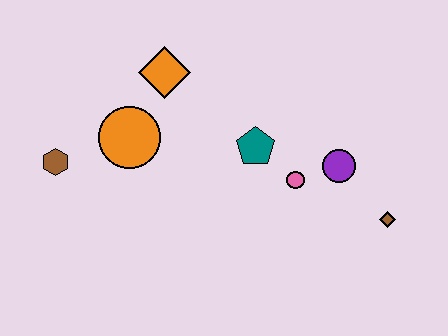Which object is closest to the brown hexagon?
The orange circle is closest to the brown hexagon.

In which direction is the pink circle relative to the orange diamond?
The pink circle is to the right of the orange diamond.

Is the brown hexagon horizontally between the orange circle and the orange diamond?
No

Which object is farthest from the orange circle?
The brown diamond is farthest from the orange circle.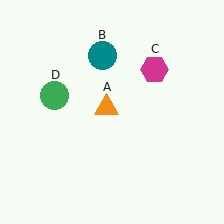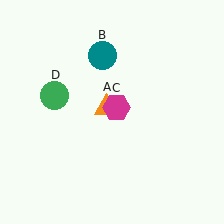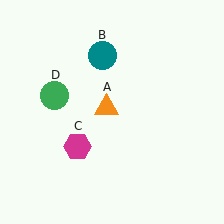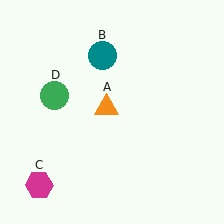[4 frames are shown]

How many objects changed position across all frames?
1 object changed position: magenta hexagon (object C).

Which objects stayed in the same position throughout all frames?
Orange triangle (object A) and teal circle (object B) and green circle (object D) remained stationary.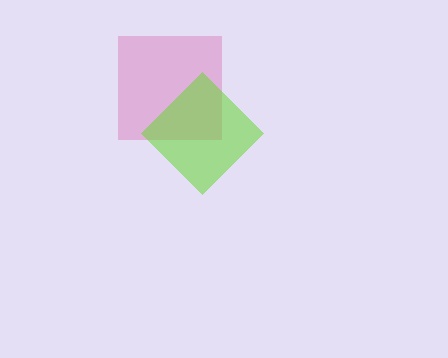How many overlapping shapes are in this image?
There are 2 overlapping shapes in the image.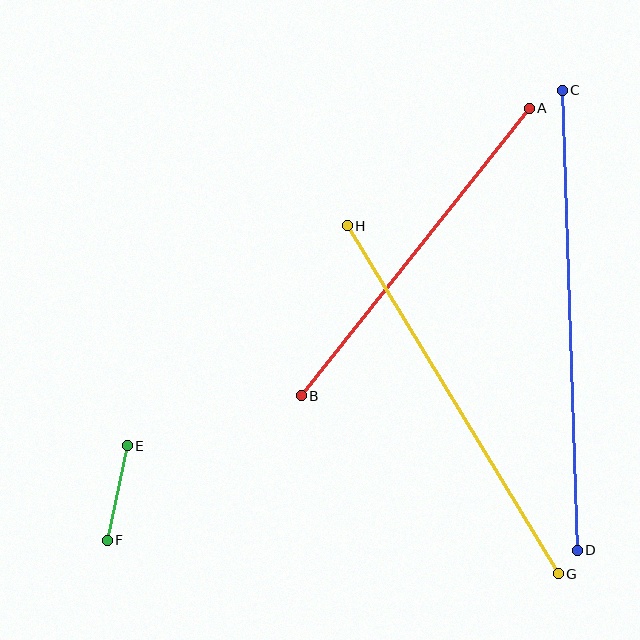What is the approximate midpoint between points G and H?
The midpoint is at approximately (453, 400) pixels.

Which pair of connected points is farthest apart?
Points C and D are farthest apart.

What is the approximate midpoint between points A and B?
The midpoint is at approximately (415, 252) pixels.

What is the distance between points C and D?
The distance is approximately 460 pixels.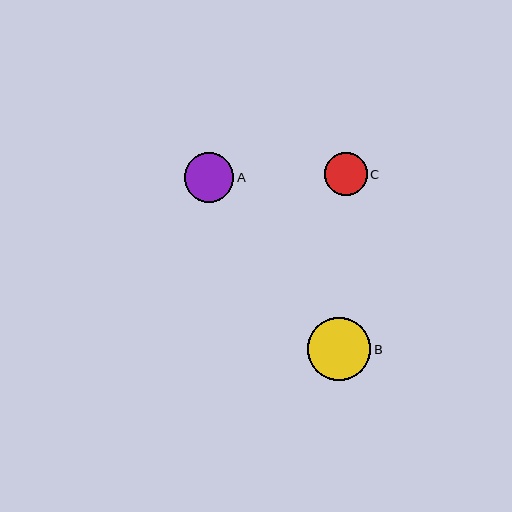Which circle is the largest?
Circle B is the largest with a size of approximately 63 pixels.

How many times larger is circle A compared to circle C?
Circle A is approximately 1.2 times the size of circle C.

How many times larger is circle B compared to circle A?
Circle B is approximately 1.3 times the size of circle A.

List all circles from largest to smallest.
From largest to smallest: B, A, C.